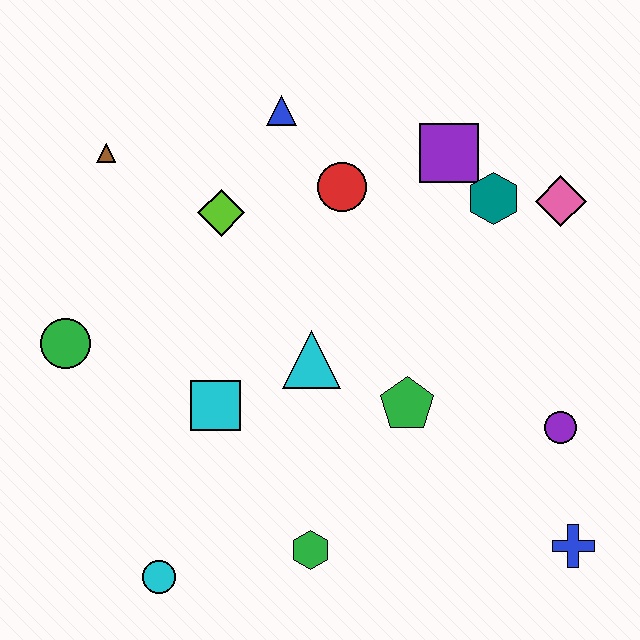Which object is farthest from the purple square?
The cyan circle is farthest from the purple square.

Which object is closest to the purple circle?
The blue cross is closest to the purple circle.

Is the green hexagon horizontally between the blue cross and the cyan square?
Yes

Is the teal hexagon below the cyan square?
No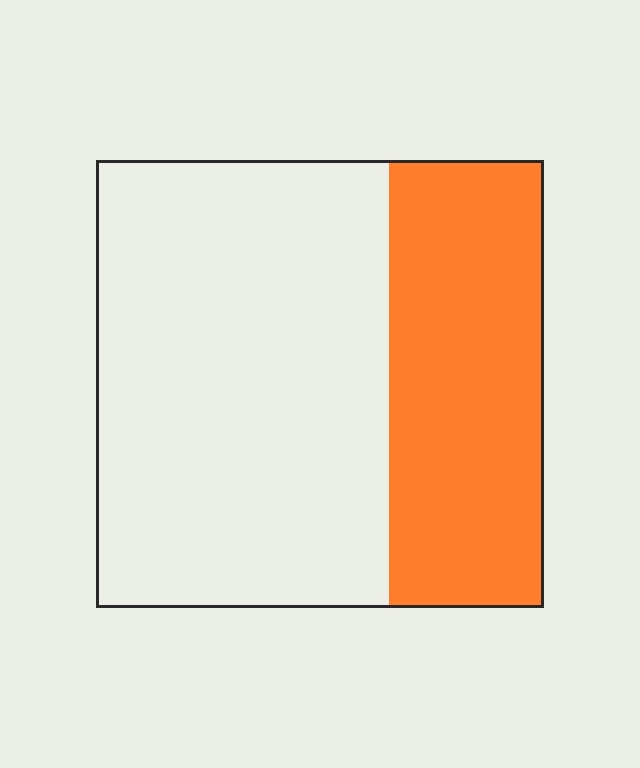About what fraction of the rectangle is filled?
About one third (1/3).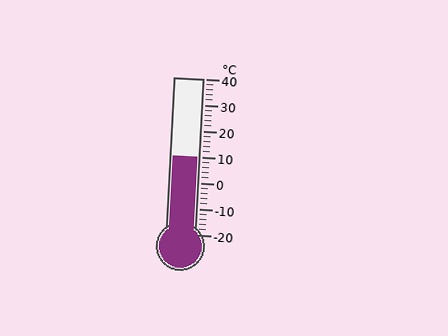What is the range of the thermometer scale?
The thermometer scale ranges from -20°C to 40°C.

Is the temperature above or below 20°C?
The temperature is below 20°C.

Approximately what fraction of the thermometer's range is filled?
The thermometer is filled to approximately 50% of its range.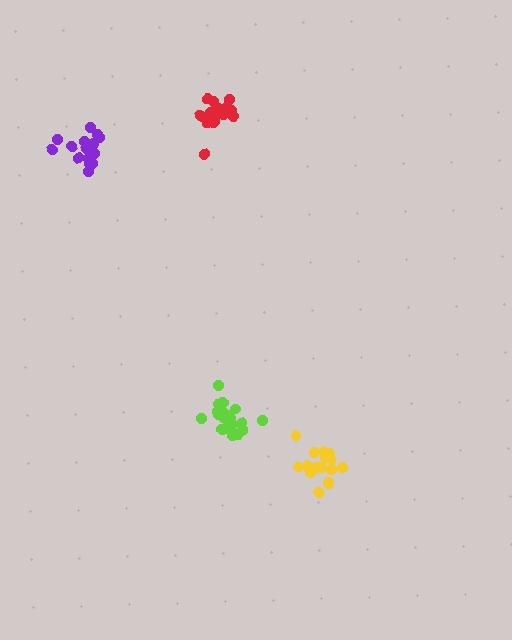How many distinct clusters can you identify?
There are 4 distinct clusters.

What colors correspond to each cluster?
The clusters are colored: lime, red, yellow, purple.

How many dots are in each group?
Group 1: 20 dots, Group 2: 18 dots, Group 3: 17 dots, Group 4: 16 dots (71 total).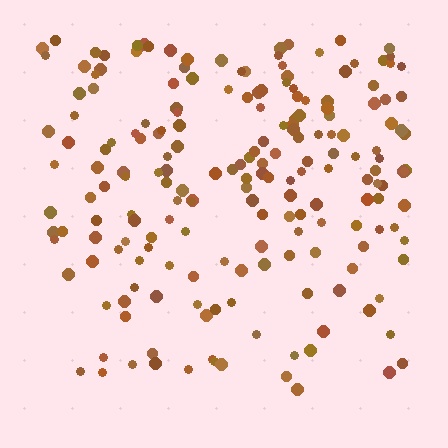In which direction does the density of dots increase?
From bottom to top, with the top side densest.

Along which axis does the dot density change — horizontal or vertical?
Vertical.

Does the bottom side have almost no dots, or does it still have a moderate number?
Still a moderate number, just noticeably fewer than the top.